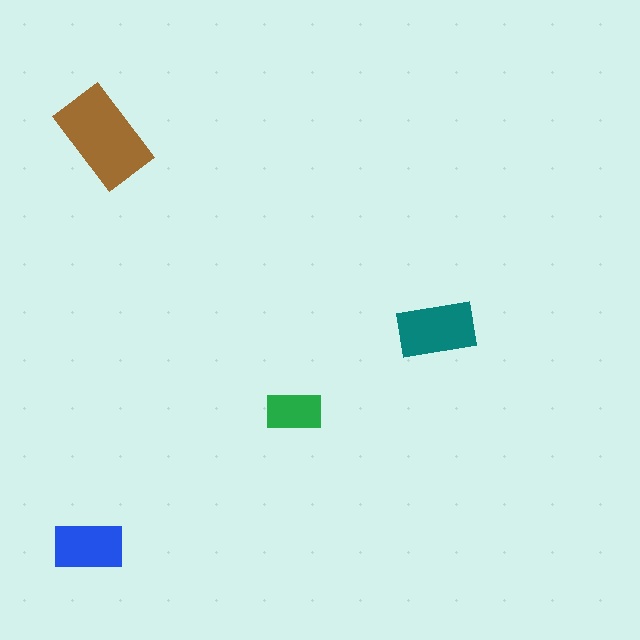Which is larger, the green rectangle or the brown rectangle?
The brown one.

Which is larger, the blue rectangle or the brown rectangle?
The brown one.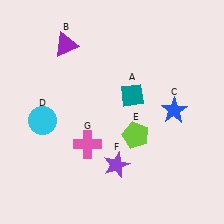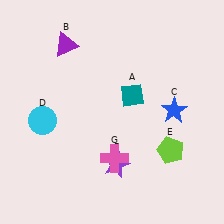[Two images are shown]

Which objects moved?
The objects that moved are: the lime pentagon (E), the pink cross (G).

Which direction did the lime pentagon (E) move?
The lime pentagon (E) moved right.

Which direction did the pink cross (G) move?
The pink cross (G) moved right.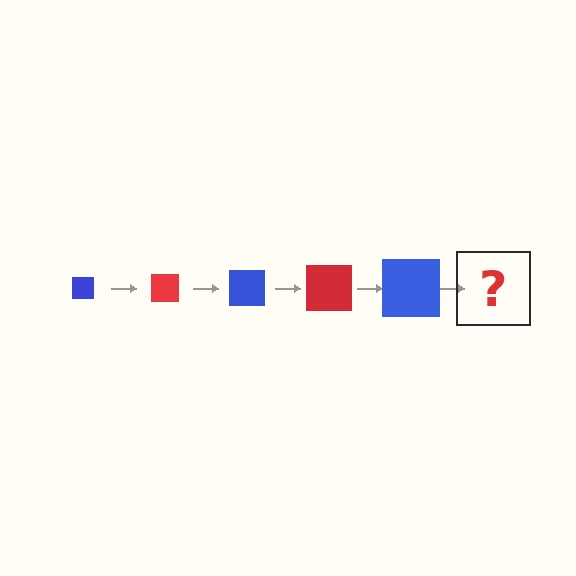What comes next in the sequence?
The next element should be a red square, larger than the previous one.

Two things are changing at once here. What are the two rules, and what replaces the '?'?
The two rules are that the square grows larger each step and the color cycles through blue and red. The '?' should be a red square, larger than the previous one.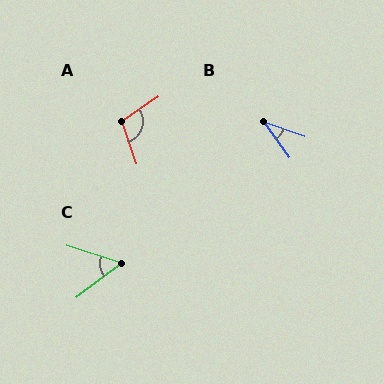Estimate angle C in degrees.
Approximately 56 degrees.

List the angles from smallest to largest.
B (36°), C (56°), A (106°).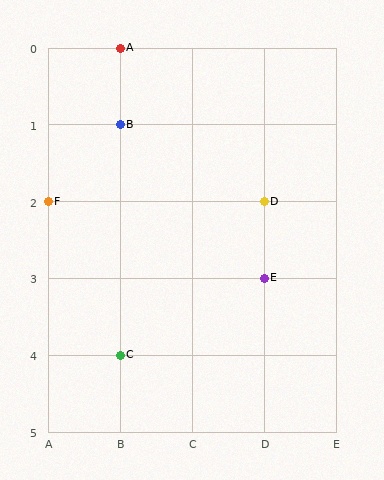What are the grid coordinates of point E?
Point E is at grid coordinates (D, 3).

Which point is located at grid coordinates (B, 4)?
Point C is at (B, 4).